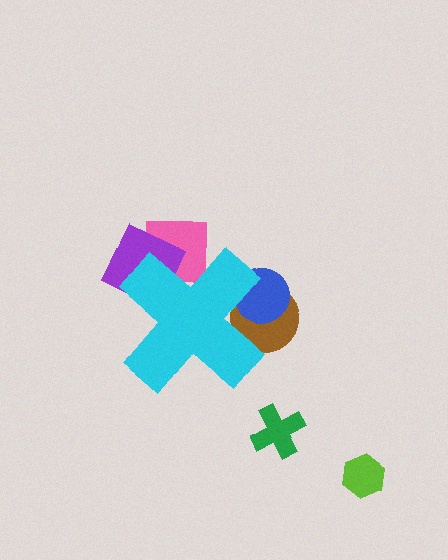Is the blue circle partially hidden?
Yes, the blue circle is partially hidden behind the cyan cross.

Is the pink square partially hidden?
Yes, the pink square is partially hidden behind the cyan cross.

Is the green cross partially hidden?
No, the green cross is fully visible.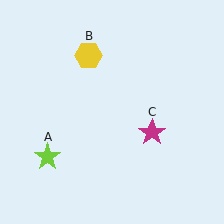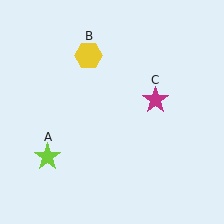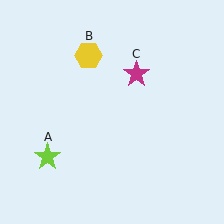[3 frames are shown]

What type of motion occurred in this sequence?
The magenta star (object C) rotated counterclockwise around the center of the scene.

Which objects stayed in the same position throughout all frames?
Lime star (object A) and yellow hexagon (object B) remained stationary.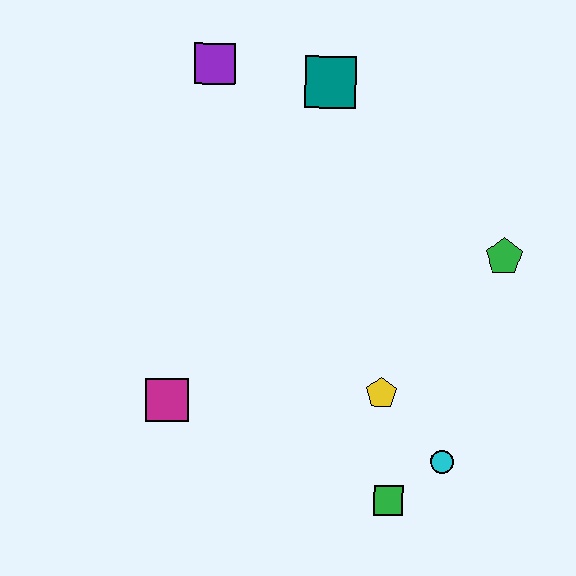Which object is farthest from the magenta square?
The green pentagon is farthest from the magenta square.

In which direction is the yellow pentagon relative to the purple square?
The yellow pentagon is below the purple square.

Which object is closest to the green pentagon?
The yellow pentagon is closest to the green pentagon.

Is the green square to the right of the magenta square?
Yes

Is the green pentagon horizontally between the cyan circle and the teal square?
No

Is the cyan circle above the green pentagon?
No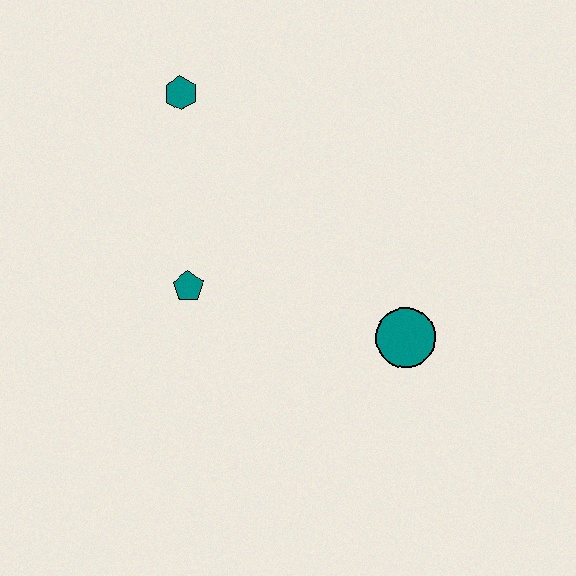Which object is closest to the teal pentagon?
The teal hexagon is closest to the teal pentagon.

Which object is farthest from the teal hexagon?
The teal circle is farthest from the teal hexagon.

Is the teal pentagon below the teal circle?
No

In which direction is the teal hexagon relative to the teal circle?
The teal hexagon is above the teal circle.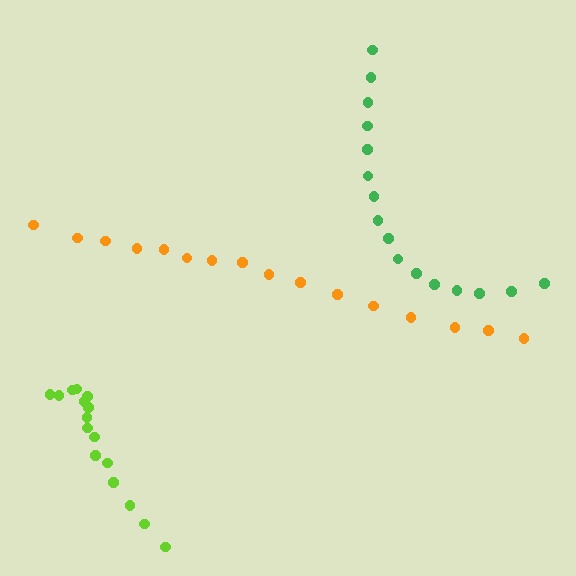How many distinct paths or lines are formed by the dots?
There are 3 distinct paths.